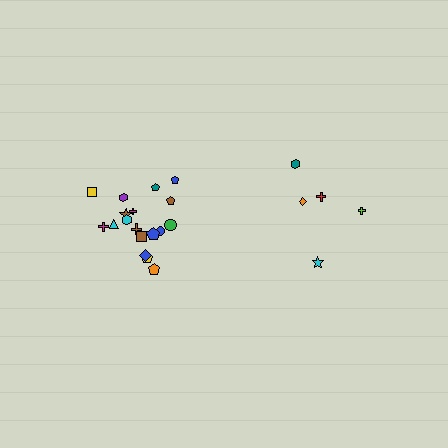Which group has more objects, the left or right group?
The left group.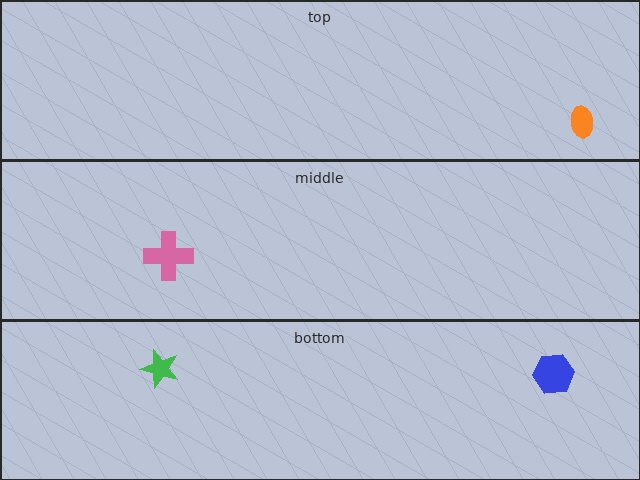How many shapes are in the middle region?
1.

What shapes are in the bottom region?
The green star, the blue hexagon.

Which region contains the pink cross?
The middle region.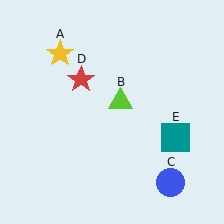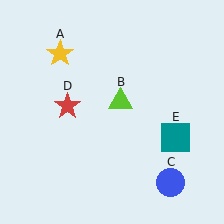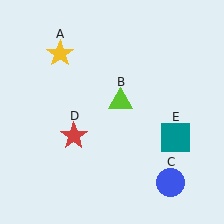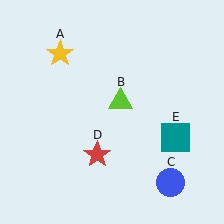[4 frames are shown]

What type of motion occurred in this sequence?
The red star (object D) rotated counterclockwise around the center of the scene.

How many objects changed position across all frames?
1 object changed position: red star (object D).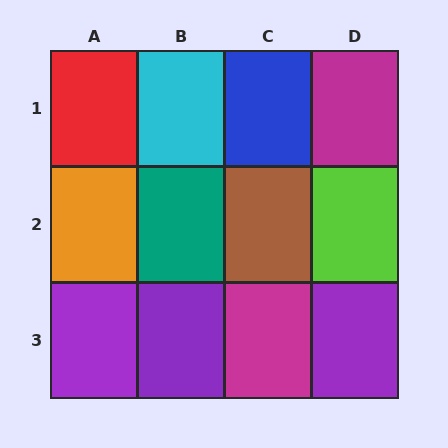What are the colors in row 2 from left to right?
Orange, teal, brown, lime.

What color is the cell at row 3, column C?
Magenta.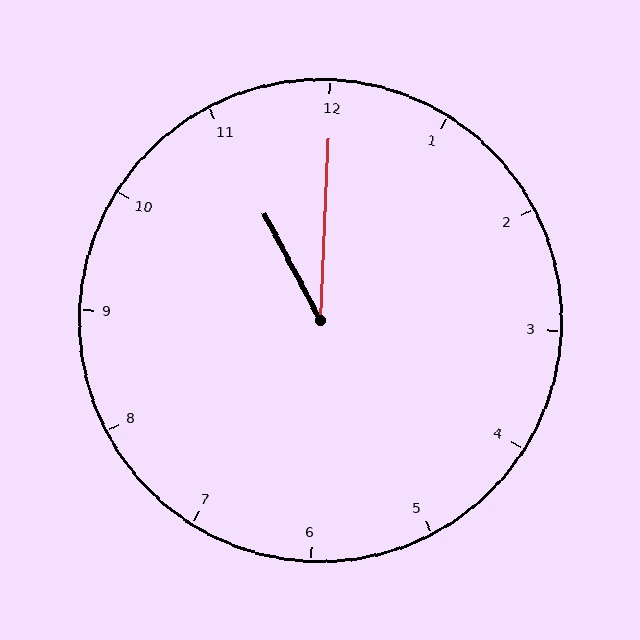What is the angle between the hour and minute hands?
Approximately 30 degrees.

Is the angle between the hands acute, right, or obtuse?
It is acute.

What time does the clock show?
11:00.